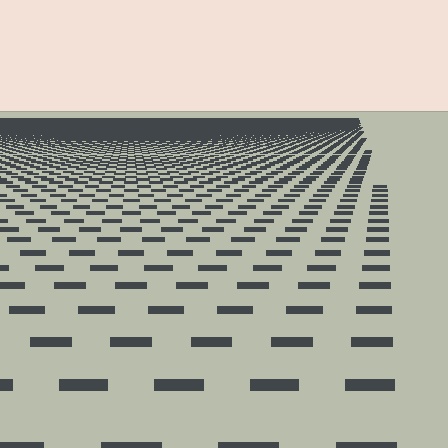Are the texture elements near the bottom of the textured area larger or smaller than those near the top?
Larger. Near the bottom, elements are closer to the viewer and appear at a bigger on-screen size.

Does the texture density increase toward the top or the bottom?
Density increases toward the top.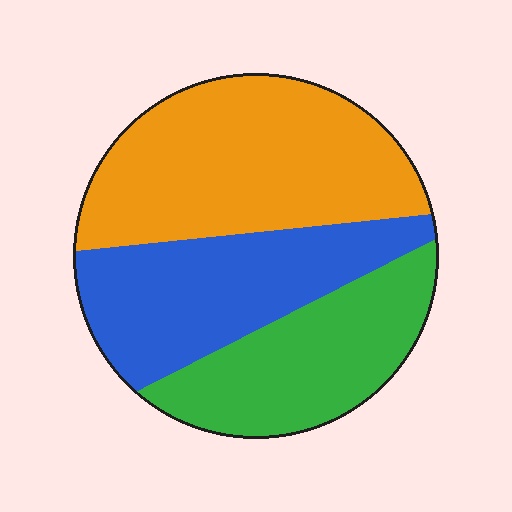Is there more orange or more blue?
Orange.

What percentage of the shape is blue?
Blue covers roughly 30% of the shape.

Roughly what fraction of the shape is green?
Green covers around 25% of the shape.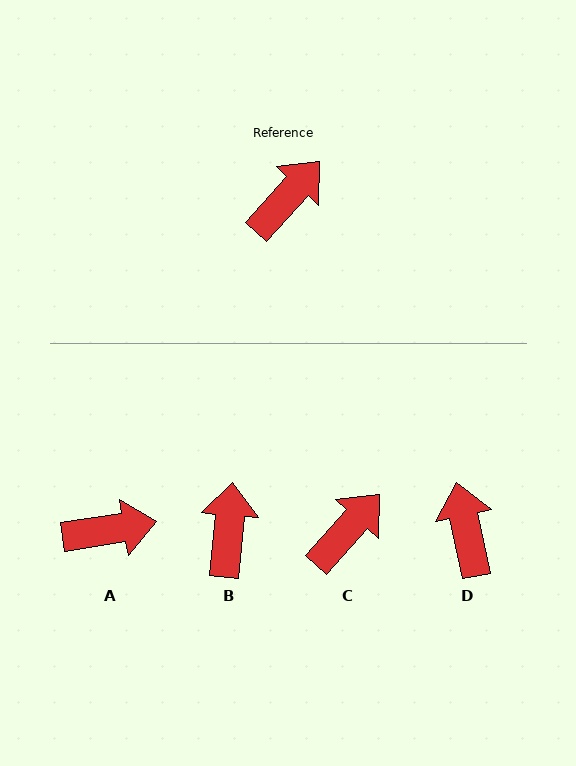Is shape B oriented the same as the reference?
No, it is off by about 37 degrees.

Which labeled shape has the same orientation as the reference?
C.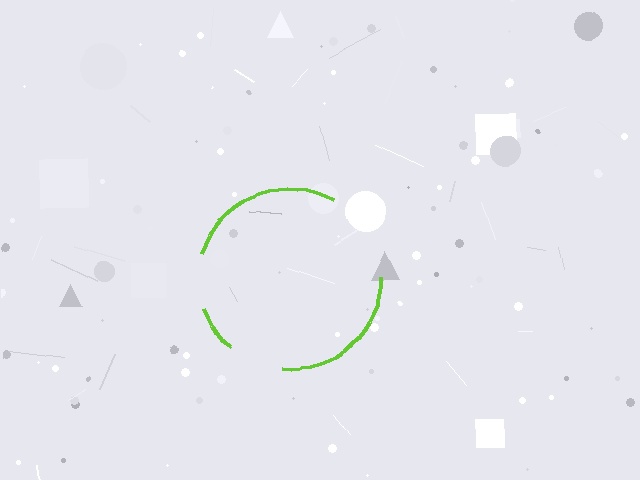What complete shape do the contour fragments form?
The contour fragments form a circle.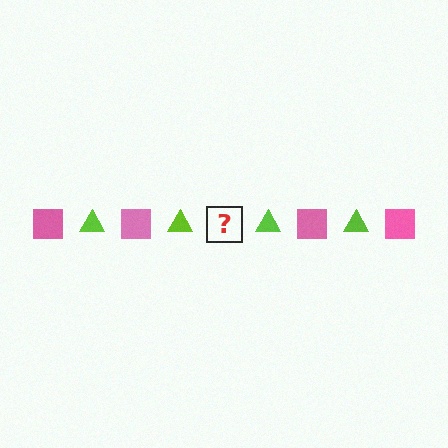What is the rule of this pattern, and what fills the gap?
The rule is that the pattern alternates between pink square and lime triangle. The gap should be filled with a pink square.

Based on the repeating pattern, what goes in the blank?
The blank should be a pink square.